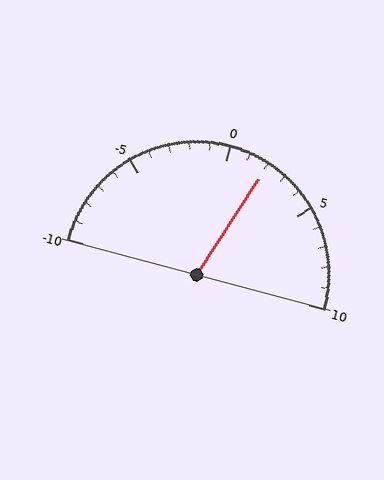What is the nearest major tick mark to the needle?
The nearest major tick mark is 0.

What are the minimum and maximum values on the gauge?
The gauge ranges from -10 to 10.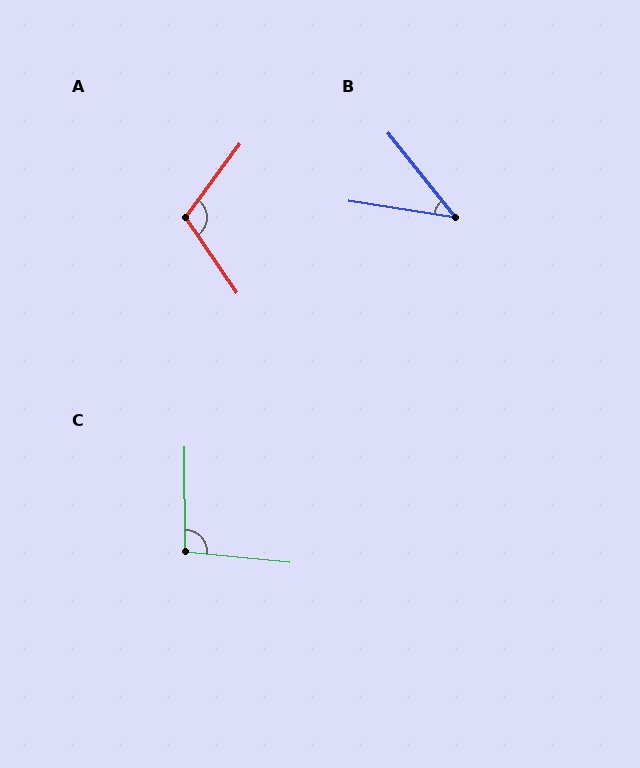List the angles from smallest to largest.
B (43°), C (96°), A (109°).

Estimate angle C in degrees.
Approximately 96 degrees.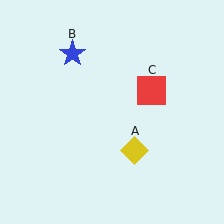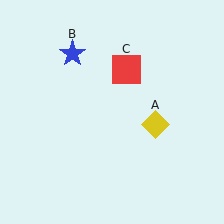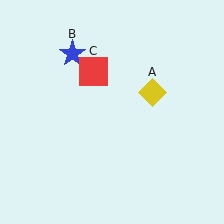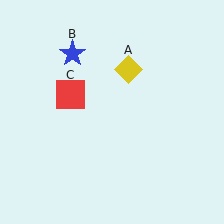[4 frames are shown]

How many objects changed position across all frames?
2 objects changed position: yellow diamond (object A), red square (object C).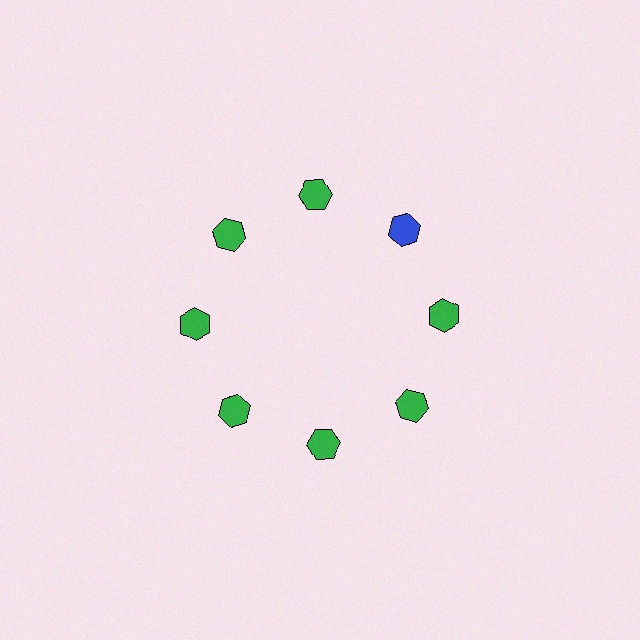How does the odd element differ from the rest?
It has a different color: blue instead of green.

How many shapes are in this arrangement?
There are 8 shapes arranged in a ring pattern.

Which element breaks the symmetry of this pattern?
The blue hexagon at roughly the 2 o'clock position breaks the symmetry. All other shapes are green hexagons.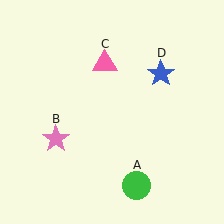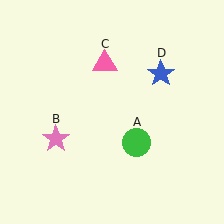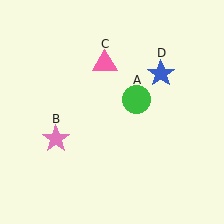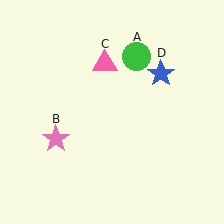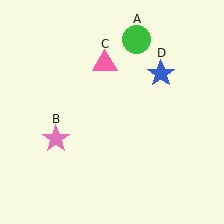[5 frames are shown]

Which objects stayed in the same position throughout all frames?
Pink star (object B) and pink triangle (object C) and blue star (object D) remained stationary.